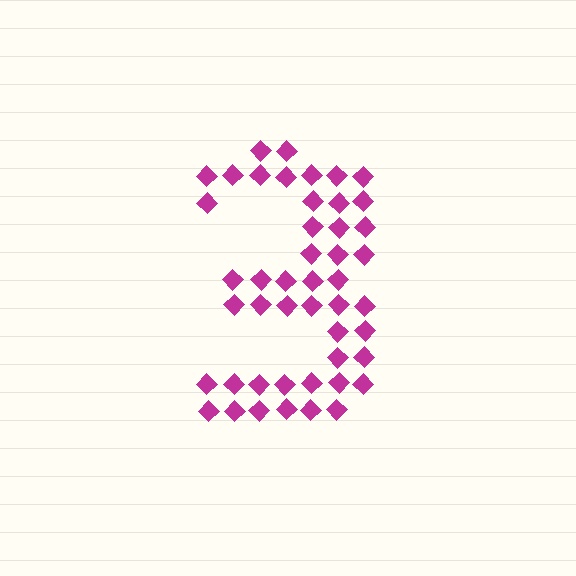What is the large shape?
The large shape is the digit 3.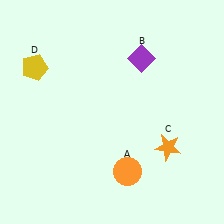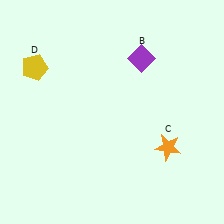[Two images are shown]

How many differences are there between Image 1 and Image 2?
There is 1 difference between the two images.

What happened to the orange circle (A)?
The orange circle (A) was removed in Image 2. It was in the bottom-right area of Image 1.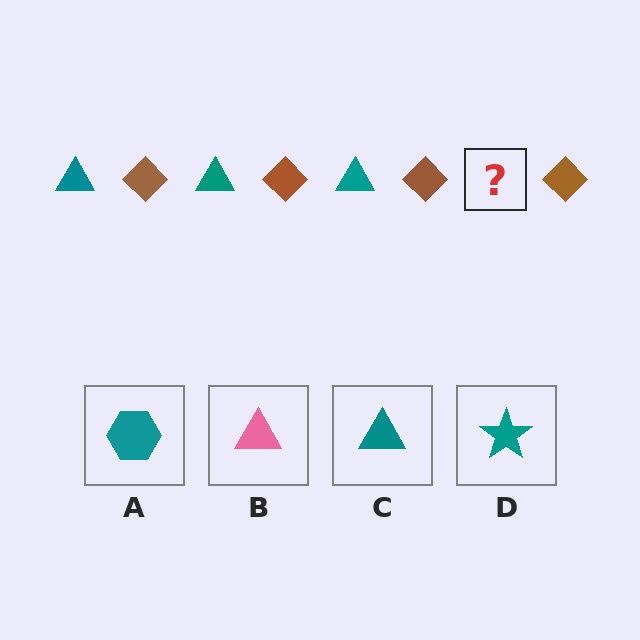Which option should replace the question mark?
Option C.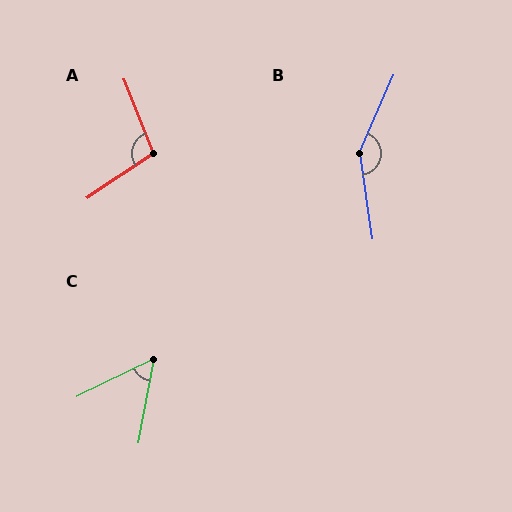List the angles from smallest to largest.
C (54°), A (102°), B (148°).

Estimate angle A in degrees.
Approximately 102 degrees.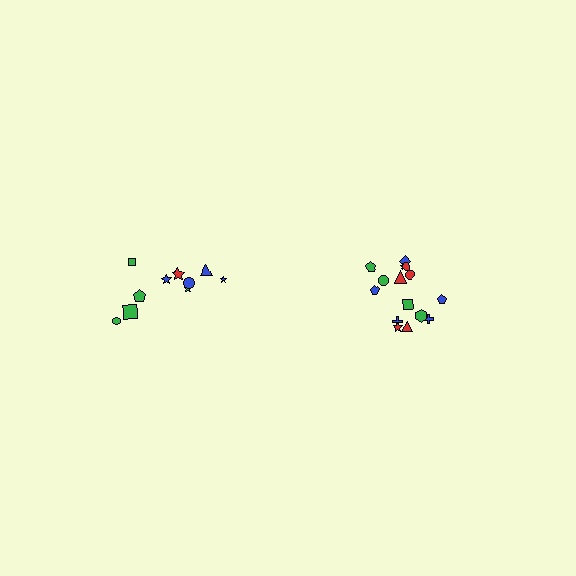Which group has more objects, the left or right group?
The right group.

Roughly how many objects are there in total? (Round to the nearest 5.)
Roughly 25 objects in total.